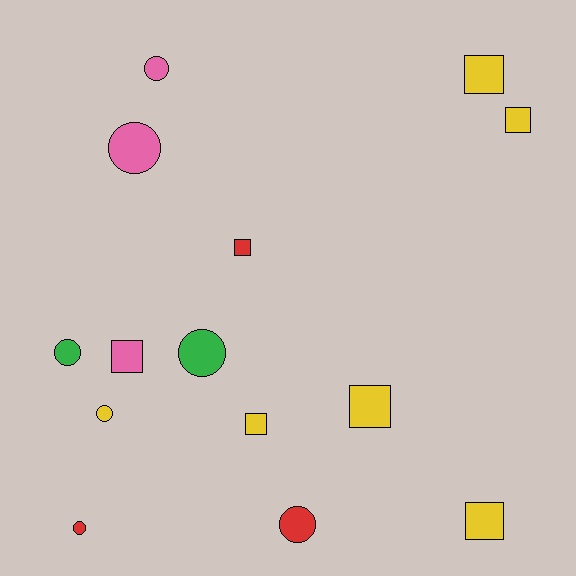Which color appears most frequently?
Yellow, with 6 objects.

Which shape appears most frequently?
Square, with 7 objects.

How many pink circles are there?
There are 2 pink circles.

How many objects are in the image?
There are 14 objects.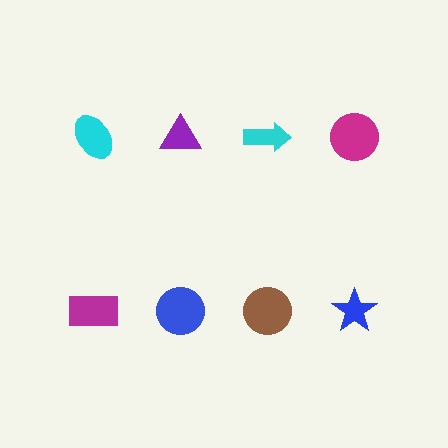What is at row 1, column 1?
A cyan ellipse.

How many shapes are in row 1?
4 shapes.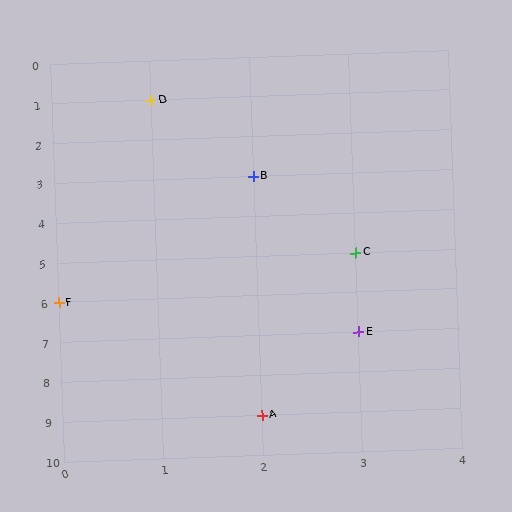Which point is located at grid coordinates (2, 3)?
Point B is at (2, 3).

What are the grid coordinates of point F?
Point F is at grid coordinates (0, 6).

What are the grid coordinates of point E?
Point E is at grid coordinates (3, 7).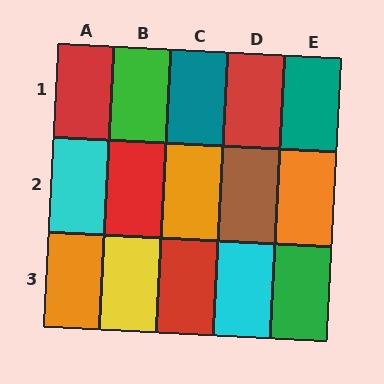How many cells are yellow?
1 cell is yellow.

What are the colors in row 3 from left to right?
Orange, yellow, red, cyan, green.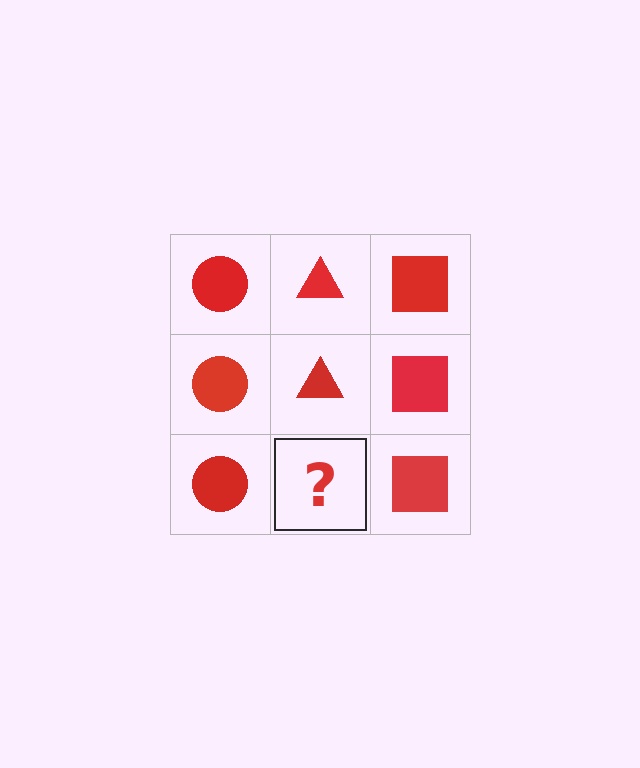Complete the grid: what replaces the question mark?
The question mark should be replaced with a red triangle.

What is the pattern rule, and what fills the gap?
The rule is that each column has a consistent shape. The gap should be filled with a red triangle.